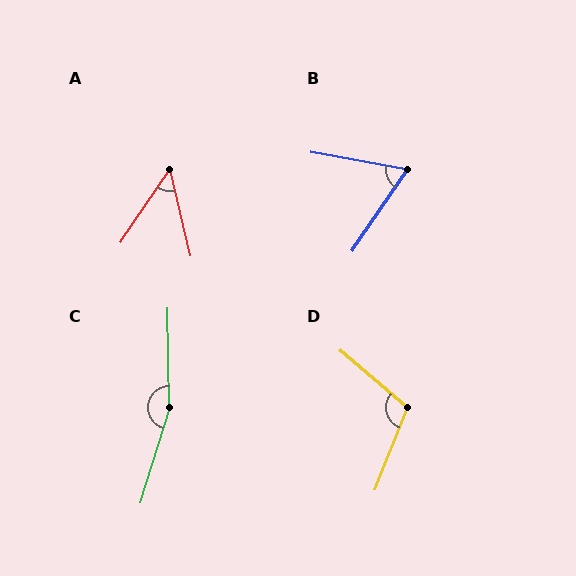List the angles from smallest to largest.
A (47°), B (66°), D (109°), C (162°).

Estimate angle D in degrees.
Approximately 109 degrees.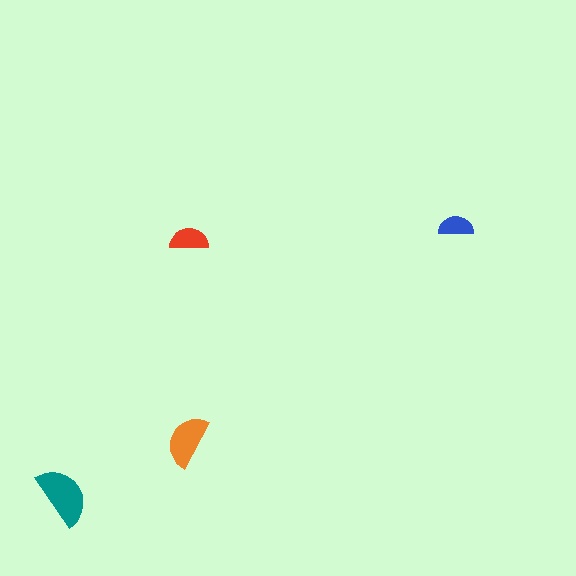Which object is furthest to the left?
The teal semicircle is leftmost.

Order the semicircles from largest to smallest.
the teal one, the orange one, the red one, the blue one.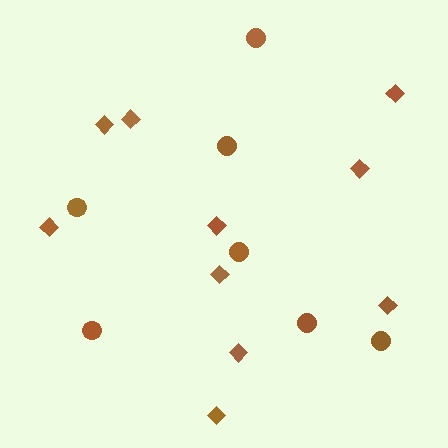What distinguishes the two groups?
There are 2 groups: one group of circles (7) and one group of diamonds (10).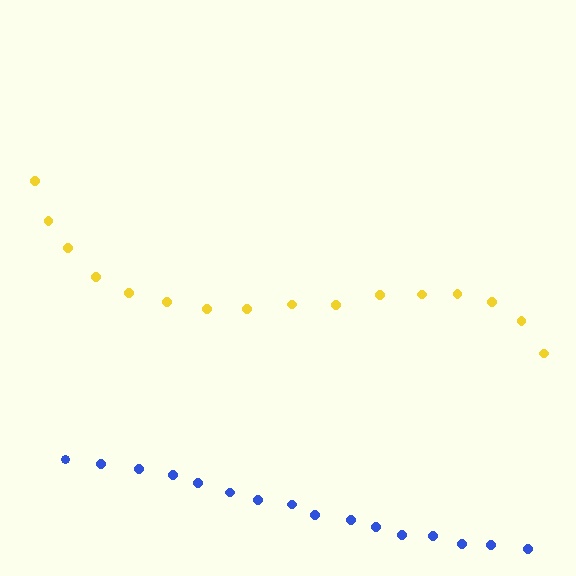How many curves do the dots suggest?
There are 2 distinct paths.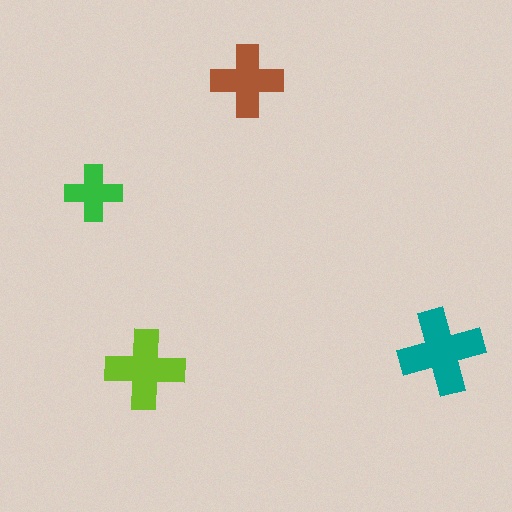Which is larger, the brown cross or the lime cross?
The lime one.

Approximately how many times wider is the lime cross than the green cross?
About 1.5 times wider.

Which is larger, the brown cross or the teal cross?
The teal one.